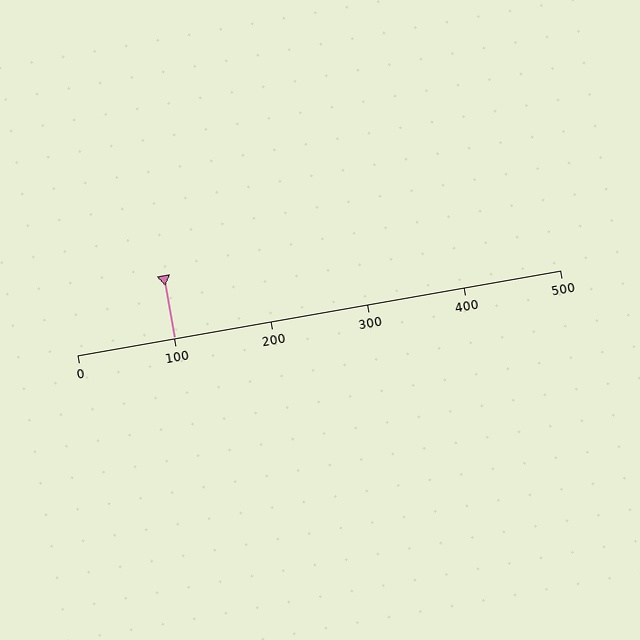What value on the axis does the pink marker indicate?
The marker indicates approximately 100.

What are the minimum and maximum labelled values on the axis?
The axis runs from 0 to 500.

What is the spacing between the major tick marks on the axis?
The major ticks are spaced 100 apart.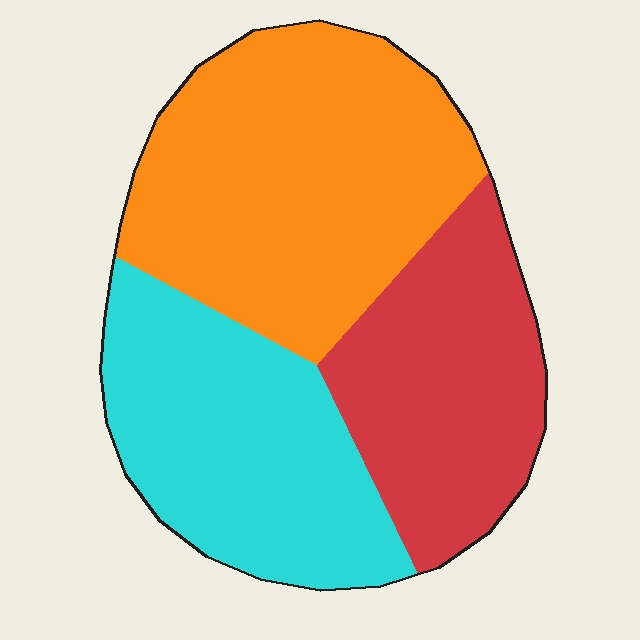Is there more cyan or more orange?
Orange.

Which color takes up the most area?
Orange, at roughly 40%.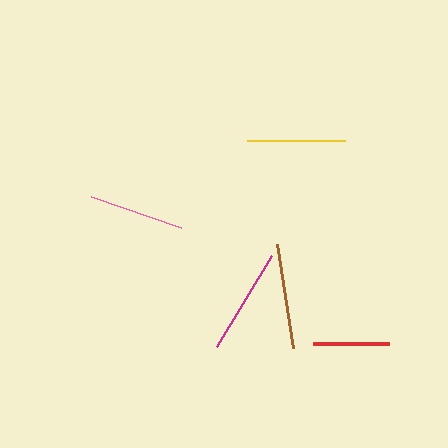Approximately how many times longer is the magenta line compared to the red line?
The magenta line is approximately 1.4 times the length of the red line.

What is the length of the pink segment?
The pink segment is approximately 95 pixels long.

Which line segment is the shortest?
The red line is the shortest at approximately 76 pixels.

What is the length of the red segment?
The red segment is approximately 76 pixels long.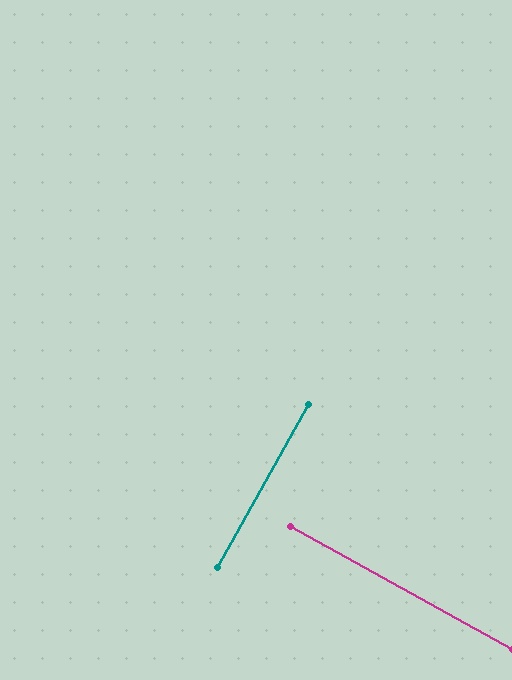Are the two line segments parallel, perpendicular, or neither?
Perpendicular — they meet at approximately 90°.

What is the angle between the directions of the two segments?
Approximately 90 degrees.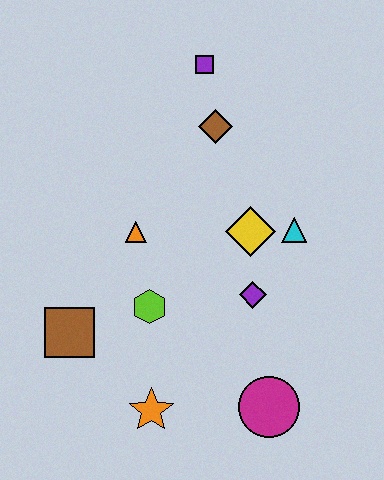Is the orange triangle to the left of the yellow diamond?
Yes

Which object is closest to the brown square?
The lime hexagon is closest to the brown square.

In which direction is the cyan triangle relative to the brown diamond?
The cyan triangle is below the brown diamond.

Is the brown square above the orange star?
Yes